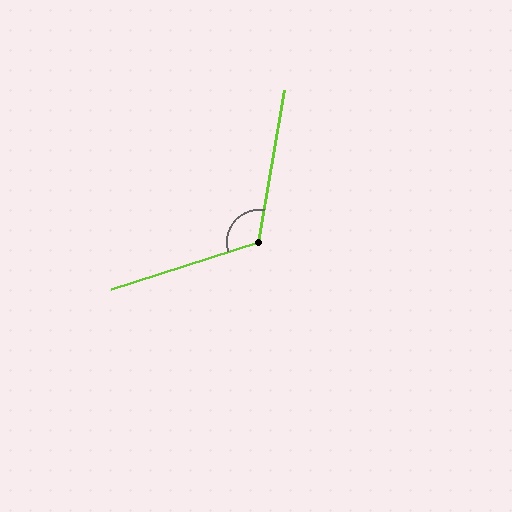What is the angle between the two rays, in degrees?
Approximately 117 degrees.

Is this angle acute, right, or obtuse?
It is obtuse.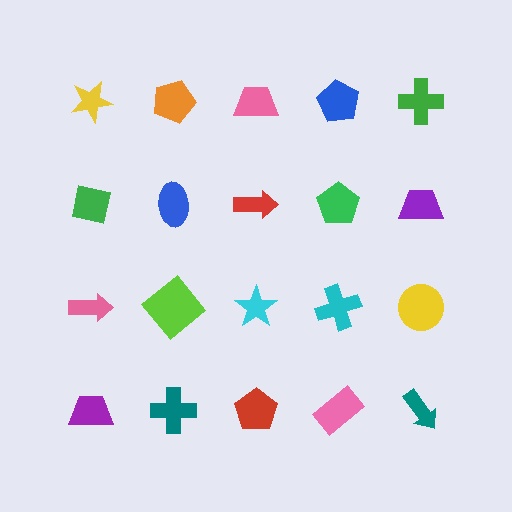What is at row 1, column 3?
A pink trapezoid.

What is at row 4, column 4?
A pink rectangle.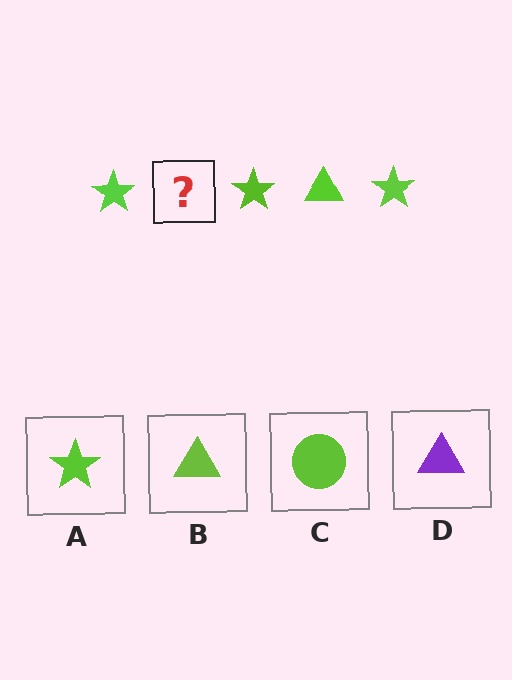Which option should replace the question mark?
Option B.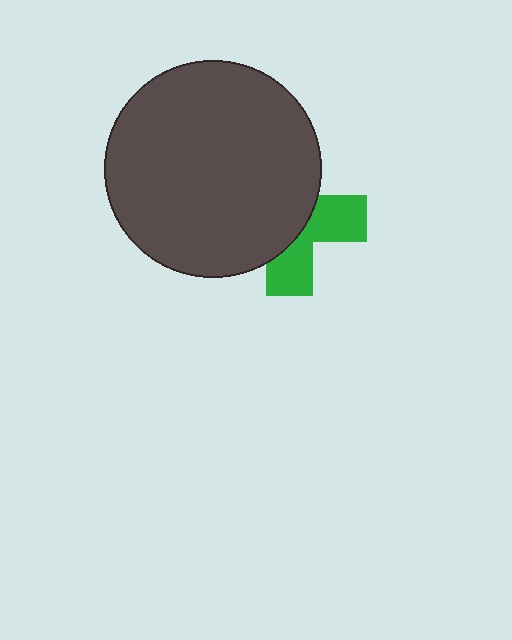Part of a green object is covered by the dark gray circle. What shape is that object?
It is a cross.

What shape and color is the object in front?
The object in front is a dark gray circle.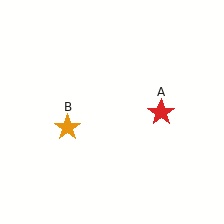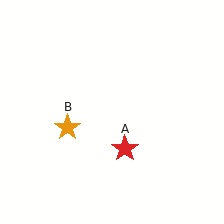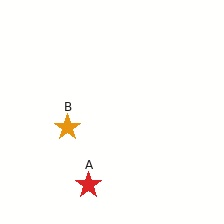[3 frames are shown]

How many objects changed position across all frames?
1 object changed position: red star (object A).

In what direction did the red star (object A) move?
The red star (object A) moved down and to the left.